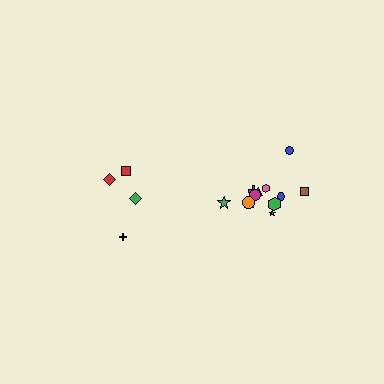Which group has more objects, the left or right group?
The right group.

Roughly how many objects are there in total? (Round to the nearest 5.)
Roughly 15 objects in total.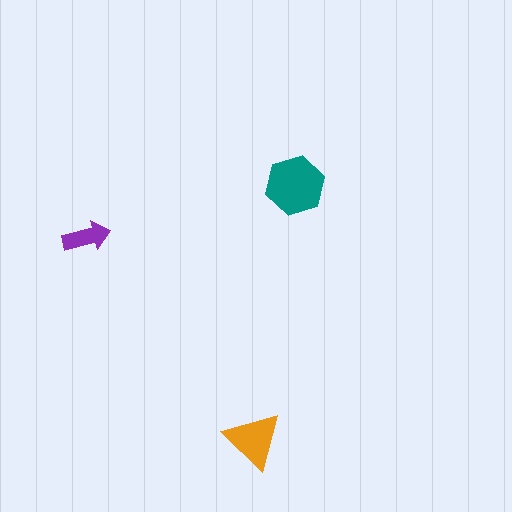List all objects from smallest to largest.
The purple arrow, the orange triangle, the teal hexagon.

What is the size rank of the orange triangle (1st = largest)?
2nd.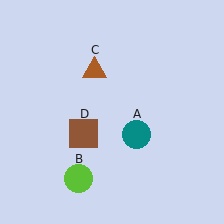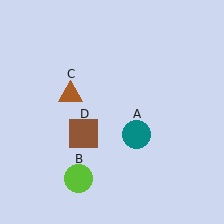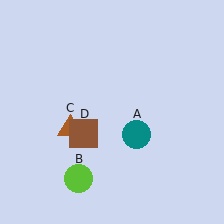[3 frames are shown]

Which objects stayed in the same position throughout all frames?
Teal circle (object A) and lime circle (object B) and brown square (object D) remained stationary.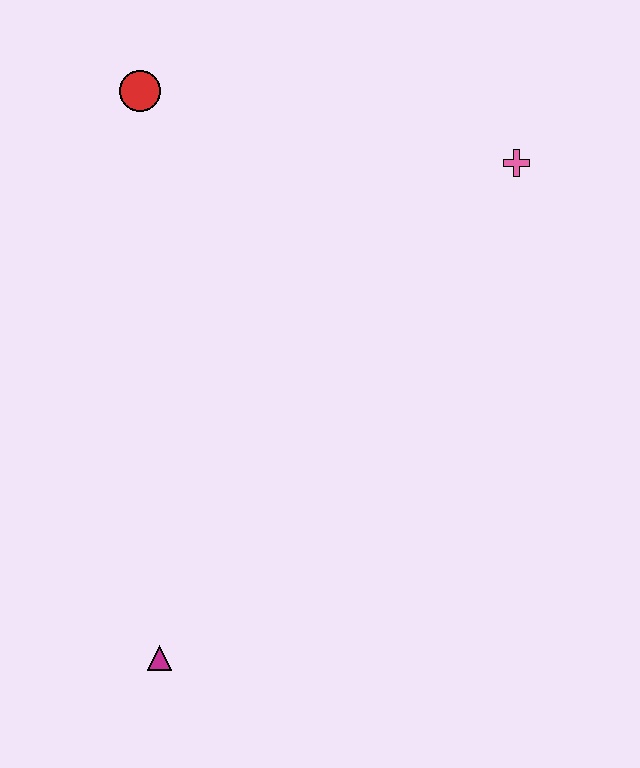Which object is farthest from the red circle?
The magenta triangle is farthest from the red circle.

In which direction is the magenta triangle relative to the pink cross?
The magenta triangle is below the pink cross.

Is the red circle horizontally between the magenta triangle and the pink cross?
No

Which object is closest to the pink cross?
The red circle is closest to the pink cross.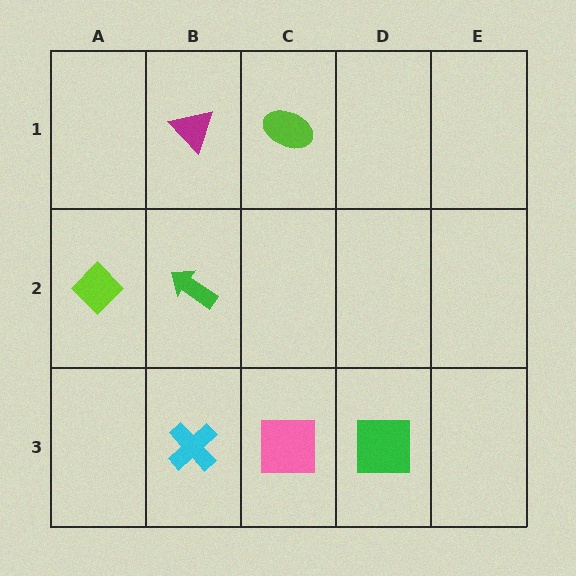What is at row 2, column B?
A green arrow.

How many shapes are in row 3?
3 shapes.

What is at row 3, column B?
A cyan cross.